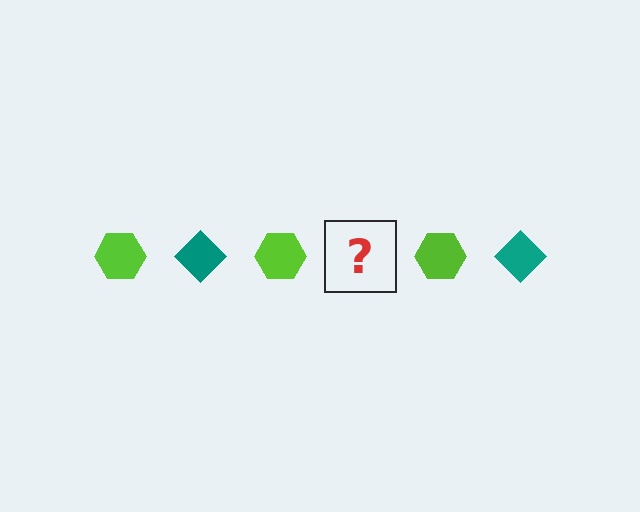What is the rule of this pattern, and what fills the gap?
The rule is that the pattern alternates between lime hexagon and teal diamond. The gap should be filled with a teal diamond.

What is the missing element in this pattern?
The missing element is a teal diamond.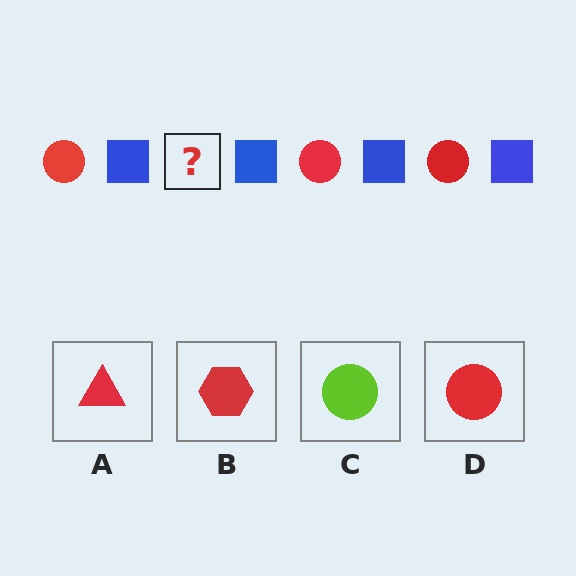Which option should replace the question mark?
Option D.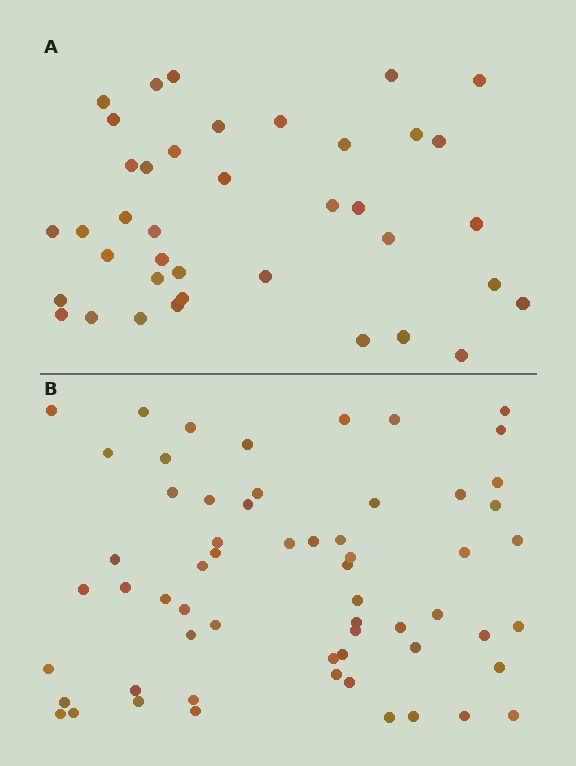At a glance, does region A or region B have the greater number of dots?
Region B (the bottom region) has more dots.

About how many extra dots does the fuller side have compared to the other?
Region B has approximately 20 more dots than region A.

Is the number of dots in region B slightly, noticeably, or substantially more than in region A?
Region B has substantially more. The ratio is roughly 1.5 to 1.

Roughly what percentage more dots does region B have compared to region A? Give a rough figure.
About 55% more.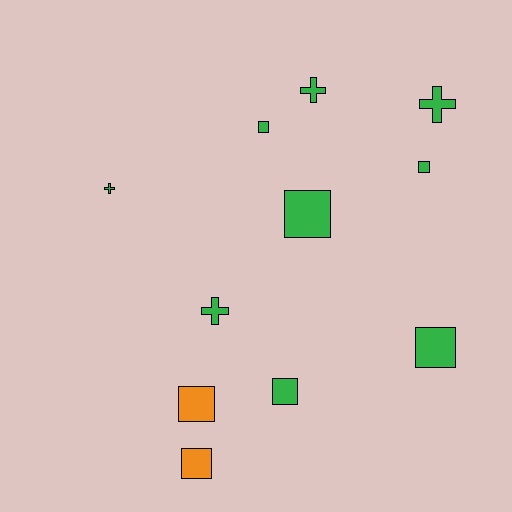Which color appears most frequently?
Green, with 9 objects.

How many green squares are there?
There are 5 green squares.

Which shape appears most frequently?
Square, with 7 objects.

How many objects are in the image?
There are 11 objects.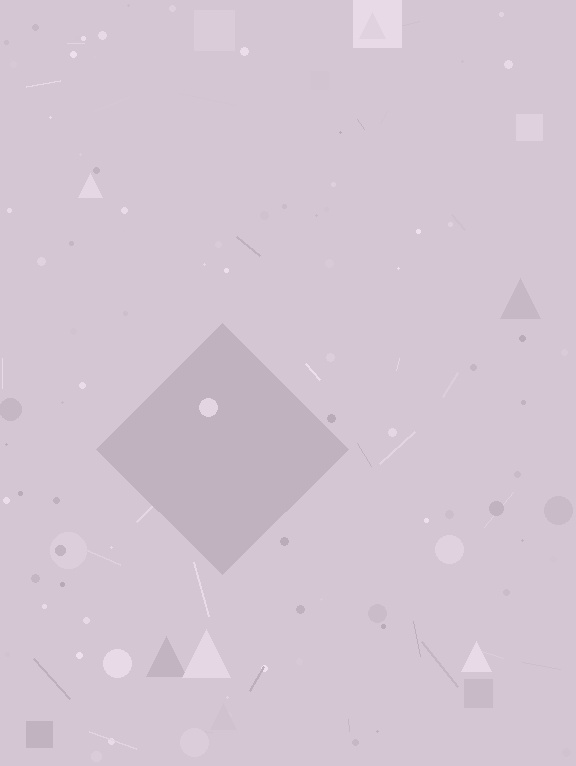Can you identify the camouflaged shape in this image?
The camouflaged shape is a diamond.